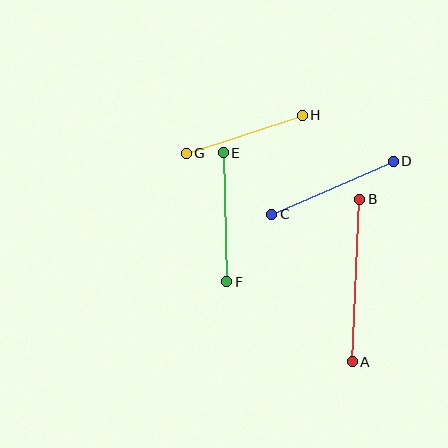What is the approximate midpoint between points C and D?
The midpoint is at approximately (332, 188) pixels.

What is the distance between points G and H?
The distance is approximately 122 pixels.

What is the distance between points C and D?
The distance is approximately 133 pixels.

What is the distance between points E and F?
The distance is approximately 129 pixels.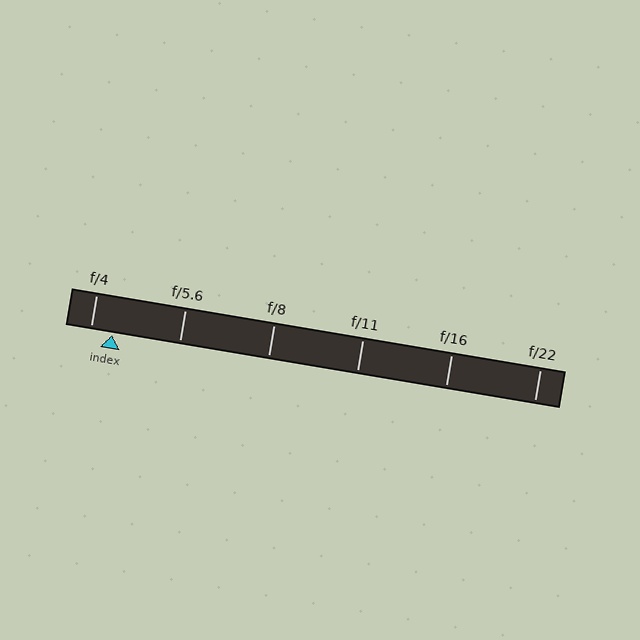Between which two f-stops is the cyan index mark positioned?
The index mark is between f/4 and f/5.6.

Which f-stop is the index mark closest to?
The index mark is closest to f/4.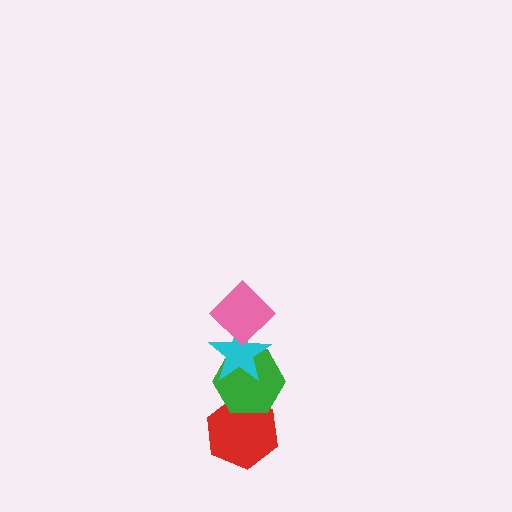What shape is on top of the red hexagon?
The green hexagon is on top of the red hexagon.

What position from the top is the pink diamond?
The pink diamond is 1st from the top.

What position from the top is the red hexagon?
The red hexagon is 4th from the top.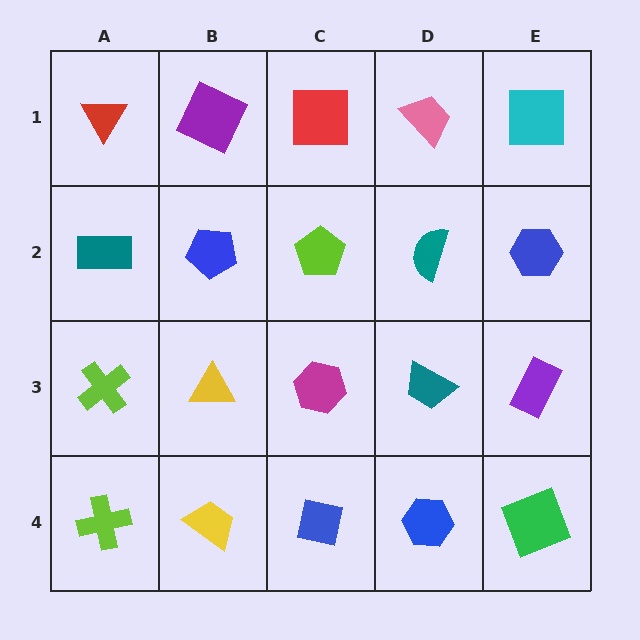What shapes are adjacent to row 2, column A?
A red triangle (row 1, column A), a lime cross (row 3, column A), a blue pentagon (row 2, column B).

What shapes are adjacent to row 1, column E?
A blue hexagon (row 2, column E), a pink trapezoid (row 1, column D).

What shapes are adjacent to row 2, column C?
A red square (row 1, column C), a magenta hexagon (row 3, column C), a blue pentagon (row 2, column B), a teal semicircle (row 2, column D).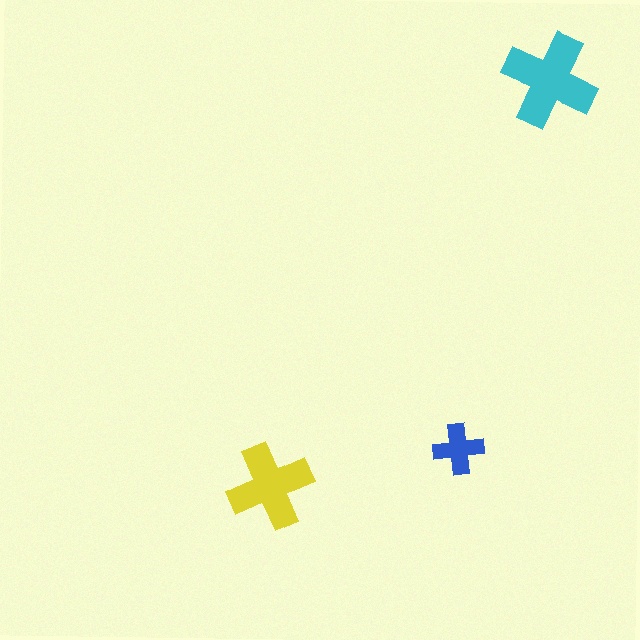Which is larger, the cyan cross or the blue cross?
The cyan one.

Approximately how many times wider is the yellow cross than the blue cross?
About 1.5 times wider.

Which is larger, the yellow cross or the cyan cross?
The cyan one.